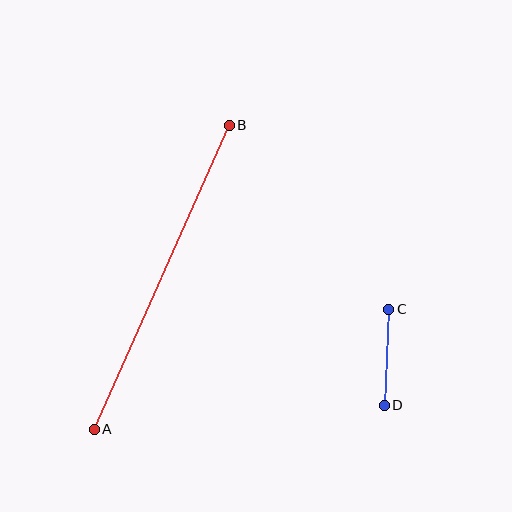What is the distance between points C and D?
The distance is approximately 96 pixels.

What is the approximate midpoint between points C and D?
The midpoint is at approximately (387, 357) pixels.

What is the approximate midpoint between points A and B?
The midpoint is at approximately (162, 277) pixels.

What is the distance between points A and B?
The distance is approximately 333 pixels.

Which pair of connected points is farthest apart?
Points A and B are farthest apart.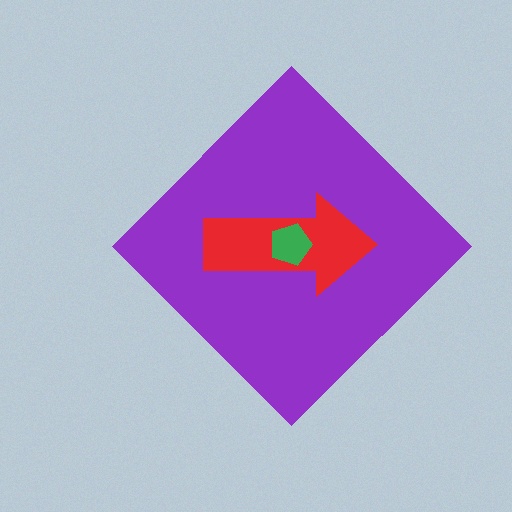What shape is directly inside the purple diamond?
The red arrow.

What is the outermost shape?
The purple diamond.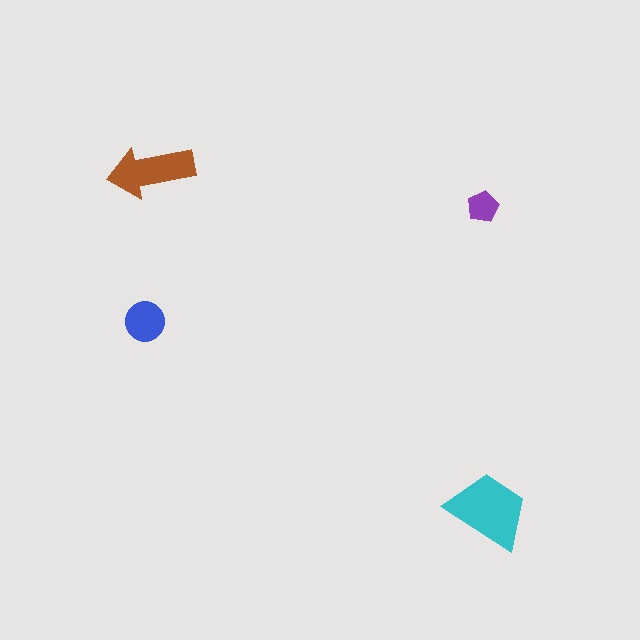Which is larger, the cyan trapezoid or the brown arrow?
The cyan trapezoid.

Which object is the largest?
The cyan trapezoid.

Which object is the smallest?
The purple pentagon.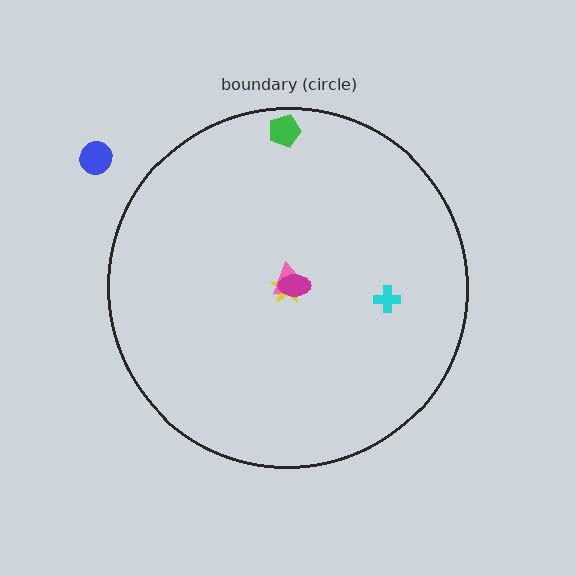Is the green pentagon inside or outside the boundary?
Inside.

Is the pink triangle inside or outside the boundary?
Inside.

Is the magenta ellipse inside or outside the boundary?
Inside.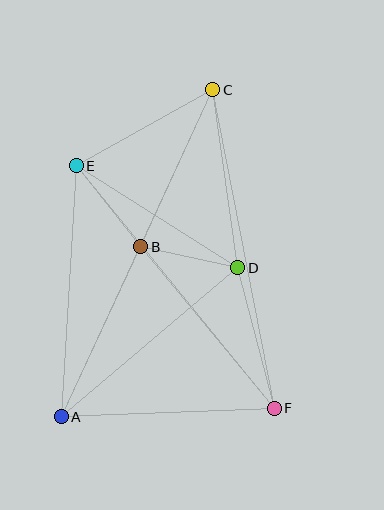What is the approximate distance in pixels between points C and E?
The distance between C and E is approximately 156 pixels.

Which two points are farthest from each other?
Points A and C are farthest from each other.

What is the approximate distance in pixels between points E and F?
The distance between E and F is approximately 313 pixels.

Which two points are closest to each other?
Points B and D are closest to each other.